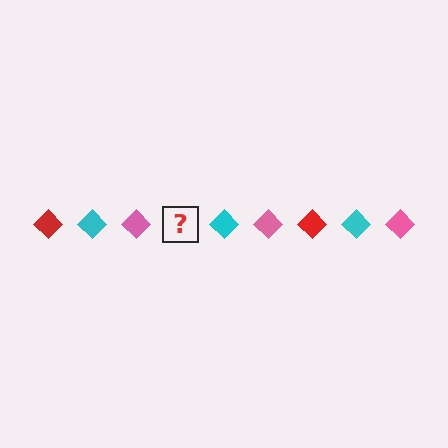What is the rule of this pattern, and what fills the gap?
The rule is that the pattern cycles through red, cyan, pink diamonds. The gap should be filled with a red diamond.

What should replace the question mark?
The question mark should be replaced with a red diamond.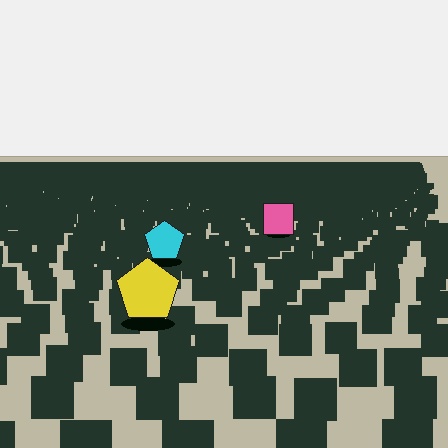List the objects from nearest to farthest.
From nearest to farthest: the yellow pentagon, the cyan pentagon, the pink square.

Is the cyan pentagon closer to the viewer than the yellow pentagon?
No. The yellow pentagon is closer — you can tell from the texture gradient: the ground texture is coarser near it.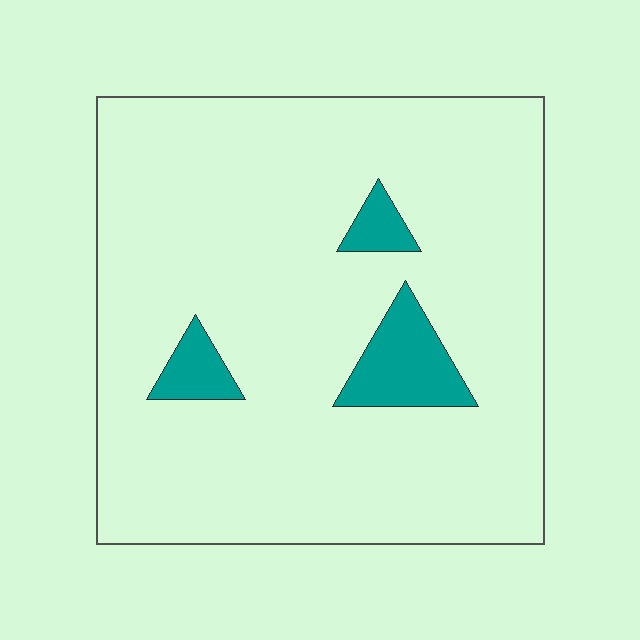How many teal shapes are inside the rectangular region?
3.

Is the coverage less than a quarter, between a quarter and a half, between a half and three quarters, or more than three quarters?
Less than a quarter.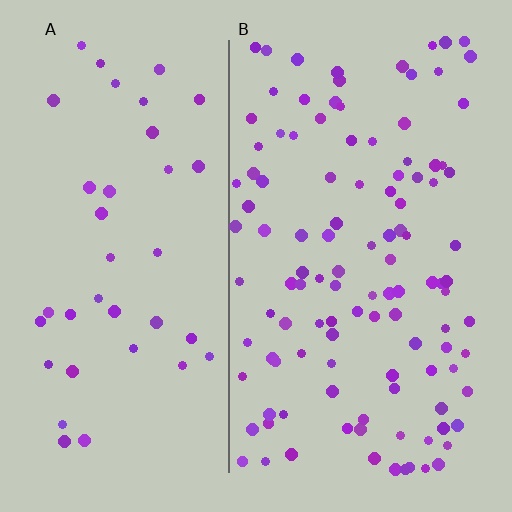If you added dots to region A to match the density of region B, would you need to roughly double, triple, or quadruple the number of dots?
Approximately triple.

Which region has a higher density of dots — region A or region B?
B (the right).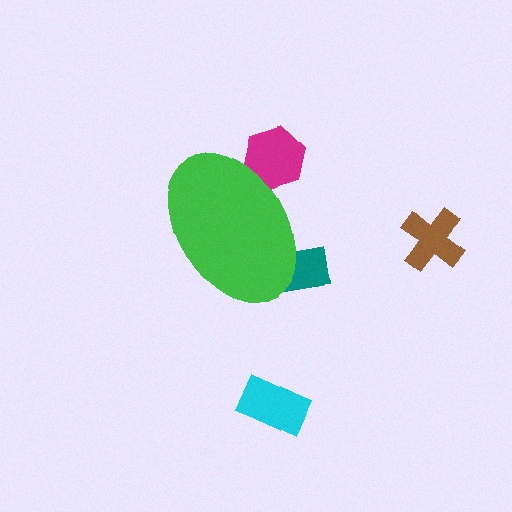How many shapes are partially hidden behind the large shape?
2 shapes are partially hidden.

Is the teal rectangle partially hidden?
Yes, the teal rectangle is partially hidden behind the green ellipse.